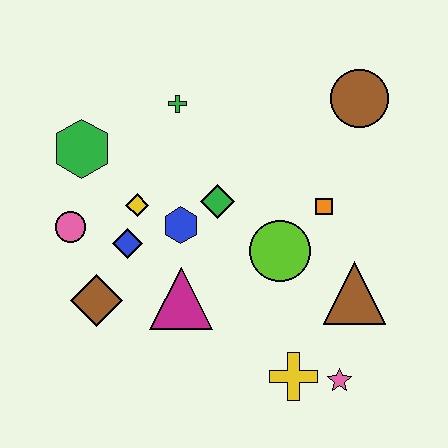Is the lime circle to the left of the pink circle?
No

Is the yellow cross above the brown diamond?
No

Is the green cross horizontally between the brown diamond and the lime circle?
Yes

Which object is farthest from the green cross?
The pink star is farthest from the green cross.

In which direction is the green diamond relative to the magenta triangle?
The green diamond is above the magenta triangle.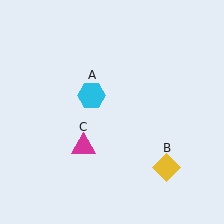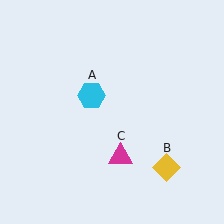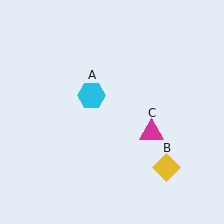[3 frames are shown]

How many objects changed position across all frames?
1 object changed position: magenta triangle (object C).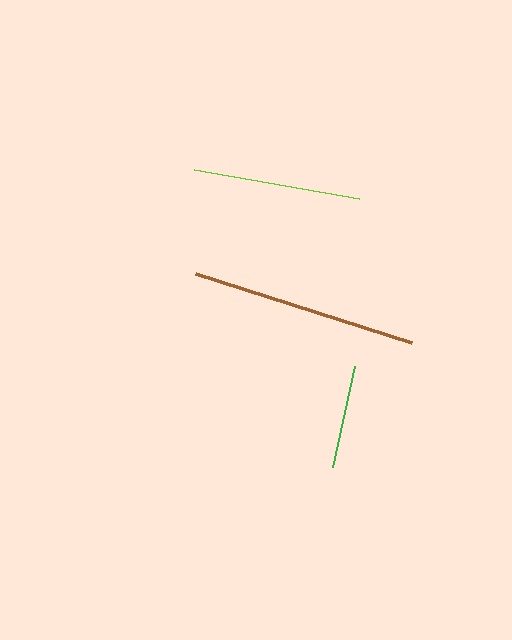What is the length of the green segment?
The green segment is approximately 103 pixels long.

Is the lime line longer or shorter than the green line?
The lime line is longer than the green line.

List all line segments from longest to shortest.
From longest to shortest: brown, lime, green.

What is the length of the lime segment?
The lime segment is approximately 168 pixels long.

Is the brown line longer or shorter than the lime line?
The brown line is longer than the lime line.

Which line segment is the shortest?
The green line is the shortest at approximately 103 pixels.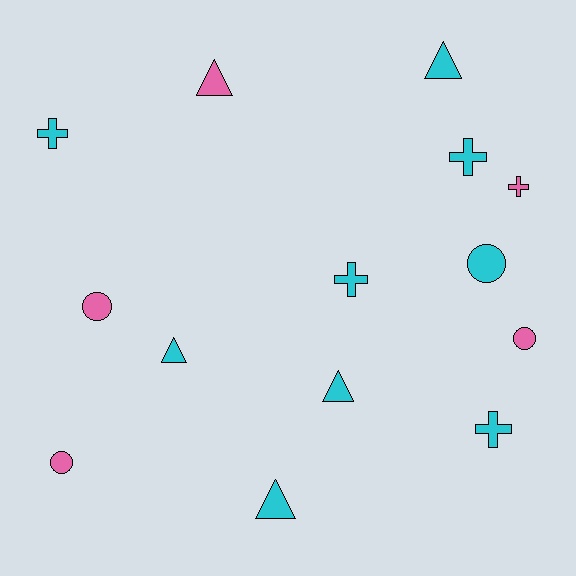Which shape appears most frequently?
Triangle, with 5 objects.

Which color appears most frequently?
Cyan, with 9 objects.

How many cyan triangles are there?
There are 4 cyan triangles.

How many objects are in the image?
There are 14 objects.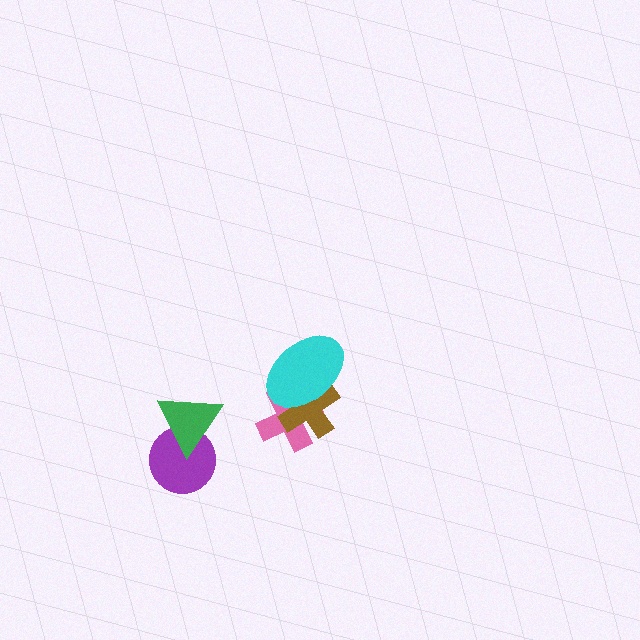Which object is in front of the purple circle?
The green triangle is in front of the purple circle.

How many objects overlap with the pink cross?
2 objects overlap with the pink cross.